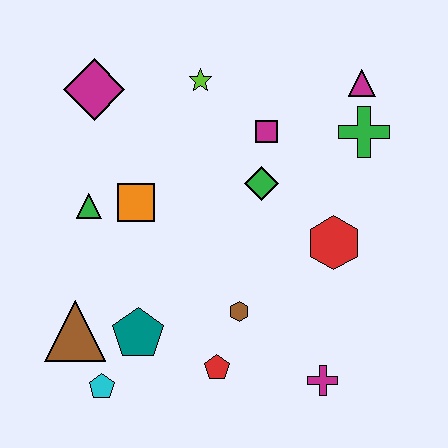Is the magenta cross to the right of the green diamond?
Yes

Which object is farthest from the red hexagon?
The magenta diamond is farthest from the red hexagon.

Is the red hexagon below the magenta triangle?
Yes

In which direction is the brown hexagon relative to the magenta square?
The brown hexagon is below the magenta square.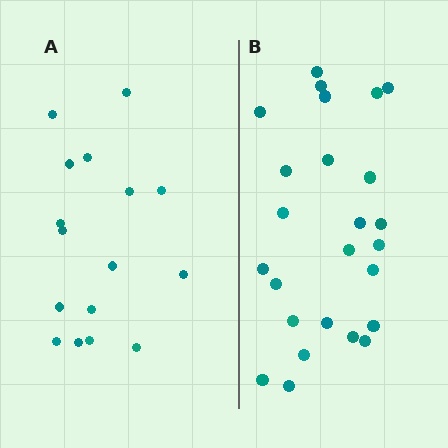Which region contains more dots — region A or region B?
Region B (the right region) has more dots.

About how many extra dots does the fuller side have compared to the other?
Region B has roughly 8 or so more dots than region A.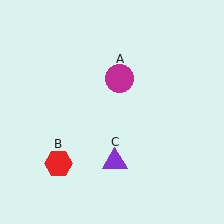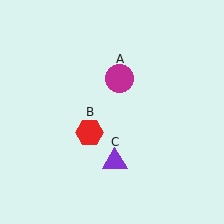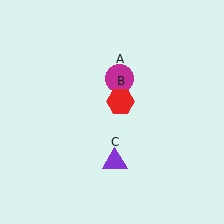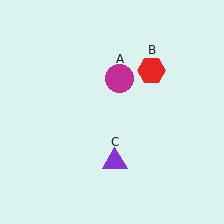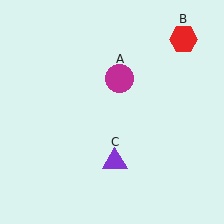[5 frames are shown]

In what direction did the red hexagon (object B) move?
The red hexagon (object B) moved up and to the right.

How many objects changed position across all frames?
1 object changed position: red hexagon (object B).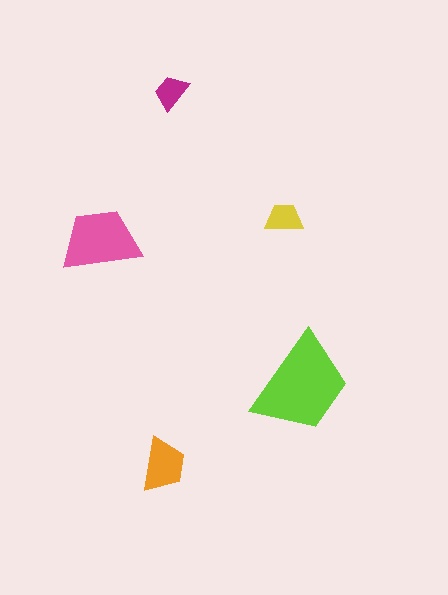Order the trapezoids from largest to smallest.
the lime one, the pink one, the orange one, the yellow one, the magenta one.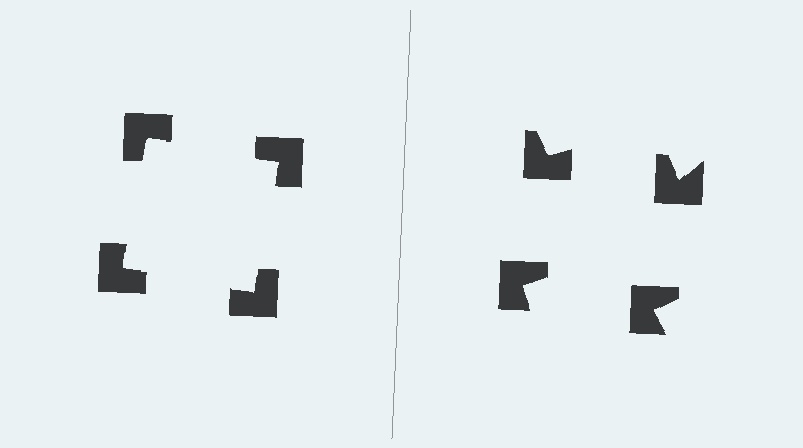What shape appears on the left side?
An illusory square.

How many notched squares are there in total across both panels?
8 — 4 on each side.